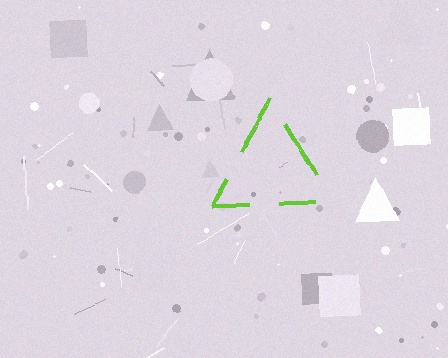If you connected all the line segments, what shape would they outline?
They would outline a triangle.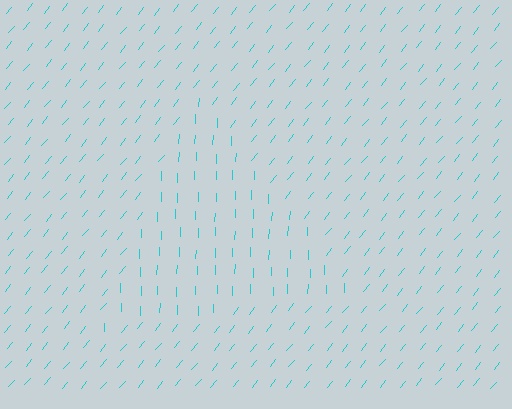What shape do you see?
I see a triangle.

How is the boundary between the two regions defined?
The boundary is defined purely by a change in line orientation (approximately 37 degrees difference). All lines are the same color and thickness.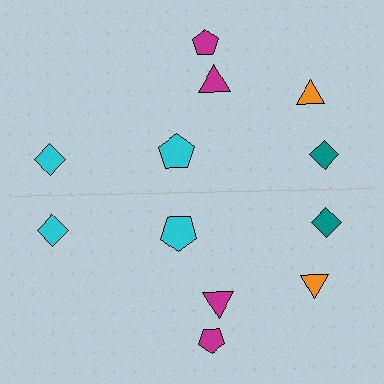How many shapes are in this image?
There are 12 shapes in this image.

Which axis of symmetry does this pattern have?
The pattern has a horizontal axis of symmetry running through the center of the image.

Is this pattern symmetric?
Yes, this pattern has bilateral (reflection) symmetry.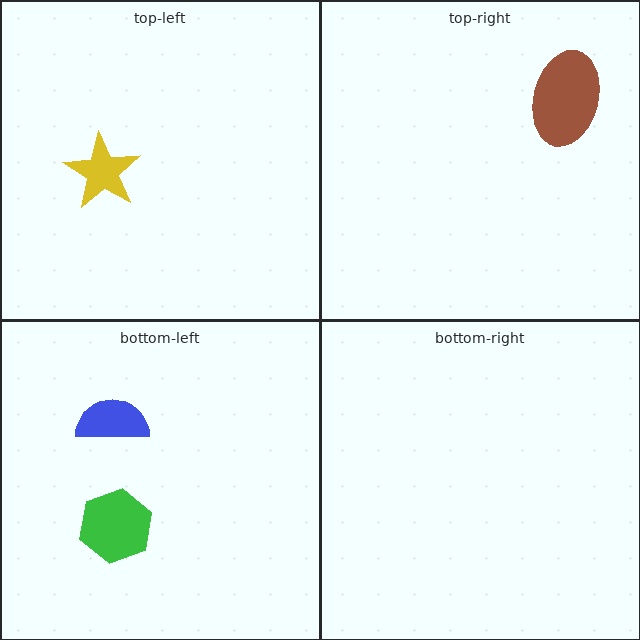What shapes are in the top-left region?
The yellow star.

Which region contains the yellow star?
The top-left region.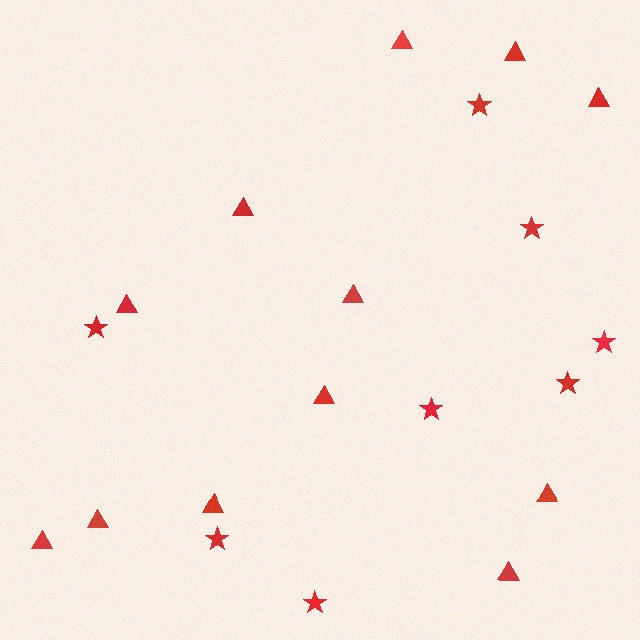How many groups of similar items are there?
There are 2 groups: one group of stars (8) and one group of triangles (12).